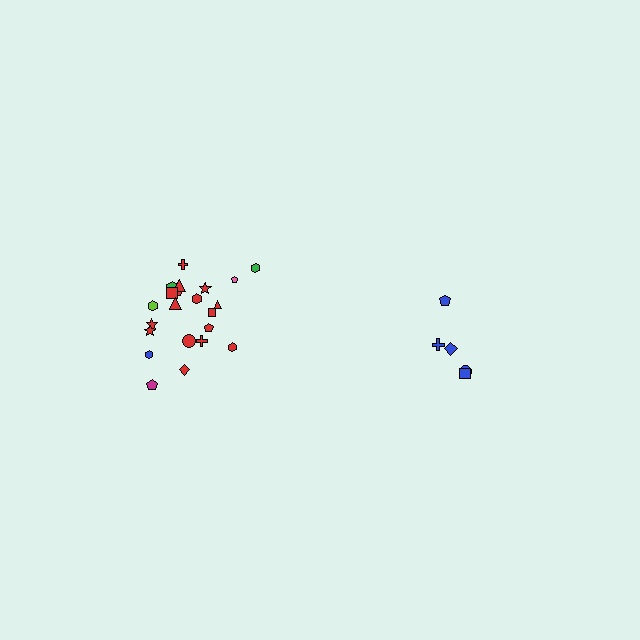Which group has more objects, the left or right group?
The left group.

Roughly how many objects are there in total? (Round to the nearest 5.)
Roughly 25 objects in total.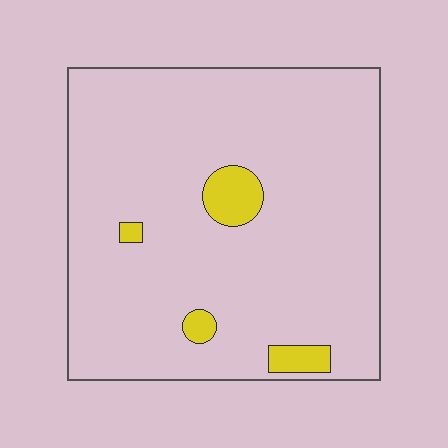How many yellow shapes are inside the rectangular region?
4.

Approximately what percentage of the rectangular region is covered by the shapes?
Approximately 5%.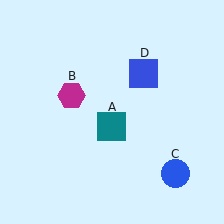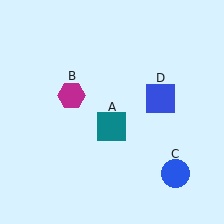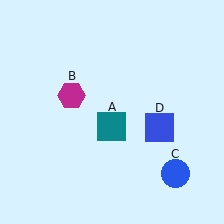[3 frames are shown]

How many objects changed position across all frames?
1 object changed position: blue square (object D).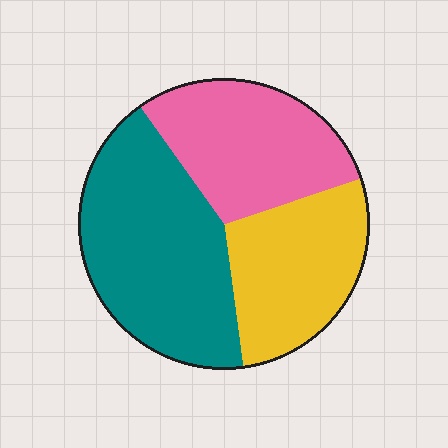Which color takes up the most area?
Teal, at roughly 40%.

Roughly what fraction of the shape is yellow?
Yellow takes up about one quarter (1/4) of the shape.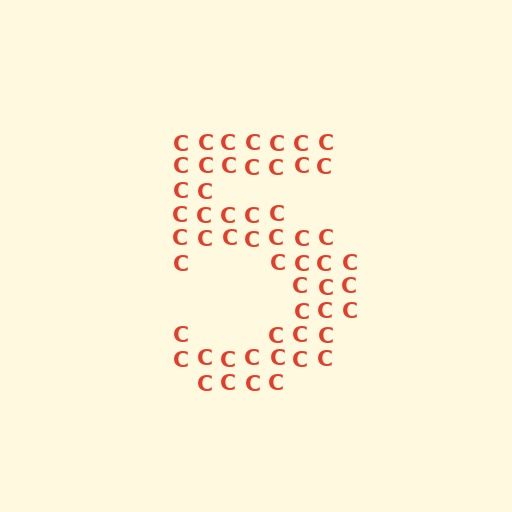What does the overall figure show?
The overall figure shows the digit 5.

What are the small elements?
The small elements are letter C's.